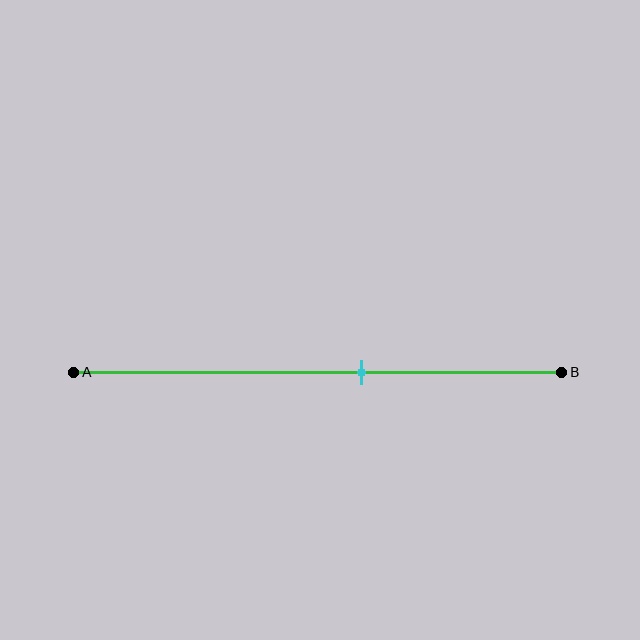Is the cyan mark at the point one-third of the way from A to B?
No, the mark is at about 60% from A, not at the 33% one-third point.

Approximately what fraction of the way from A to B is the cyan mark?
The cyan mark is approximately 60% of the way from A to B.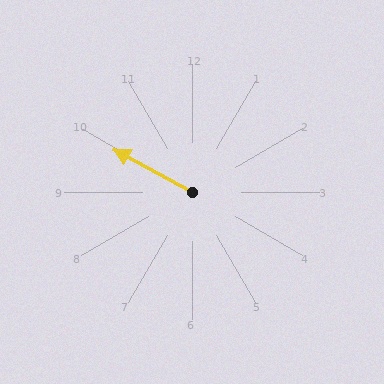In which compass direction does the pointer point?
Northwest.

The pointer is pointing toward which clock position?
Roughly 10 o'clock.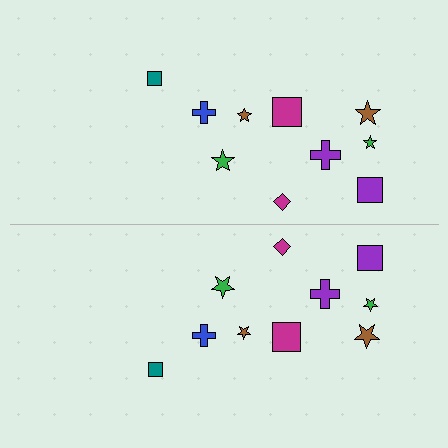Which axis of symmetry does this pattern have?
The pattern has a horizontal axis of symmetry running through the center of the image.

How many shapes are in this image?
There are 20 shapes in this image.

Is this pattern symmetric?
Yes, this pattern has bilateral (reflection) symmetry.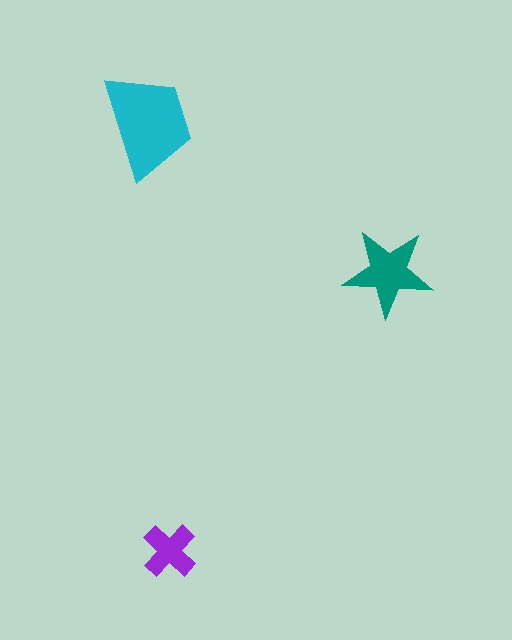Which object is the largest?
The cyan trapezoid.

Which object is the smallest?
The purple cross.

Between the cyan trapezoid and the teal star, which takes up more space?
The cyan trapezoid.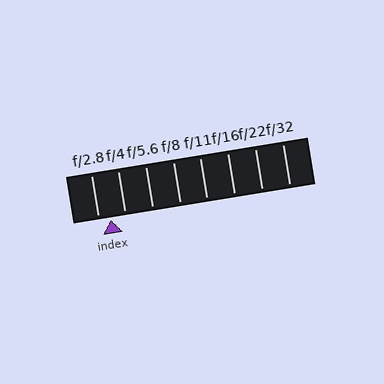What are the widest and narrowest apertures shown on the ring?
The widest aperture shown is f/2.8 and the narrowest is f/32.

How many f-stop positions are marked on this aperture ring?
There are 8 f-stop positions marked.